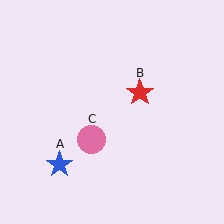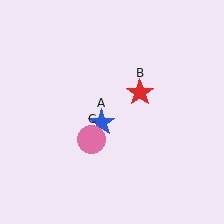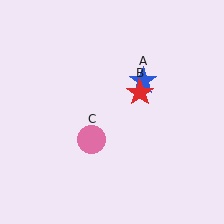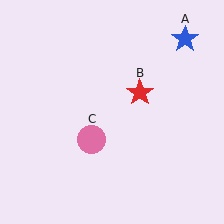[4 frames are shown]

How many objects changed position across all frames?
1 object changed position: blue star (object A).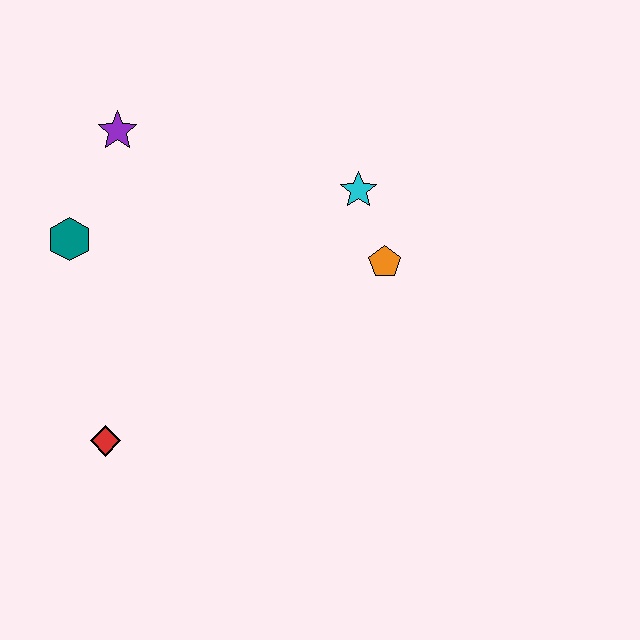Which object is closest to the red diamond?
The teal hexagon is closest to the red diamond.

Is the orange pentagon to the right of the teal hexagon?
Yes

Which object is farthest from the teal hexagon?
The orange pentagon is farthest from the teal hexagon.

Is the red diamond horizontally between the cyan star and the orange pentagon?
No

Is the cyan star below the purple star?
Yes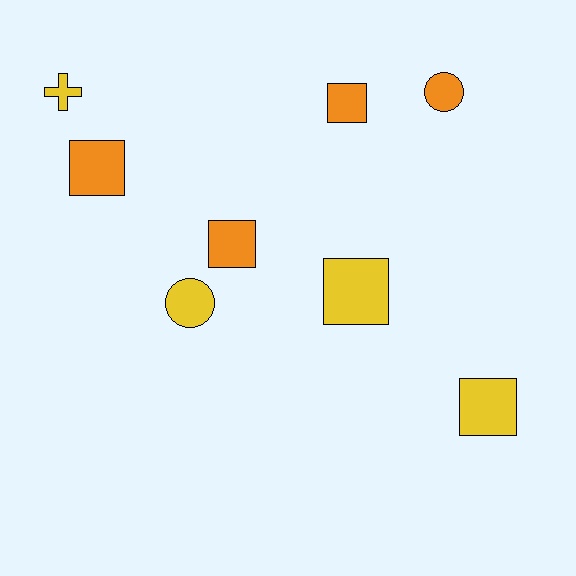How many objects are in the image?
There are 8 objects.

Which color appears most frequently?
Orange, with 4 objects.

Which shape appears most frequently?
Square, with 5 objects.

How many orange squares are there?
There are 3 orange squares.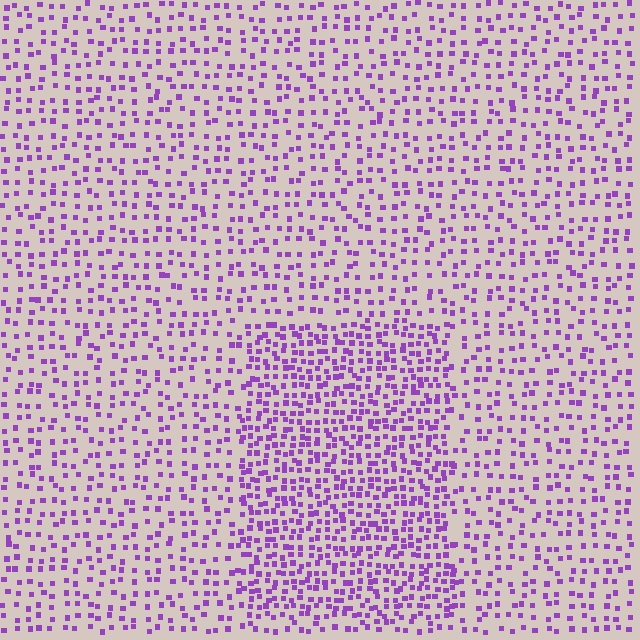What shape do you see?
I see a rectangle.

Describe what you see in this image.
The image contains small purple elements arranged at two different densities. A rectangle-shaped region is visible where the elements are more densely packed than the surrounding area.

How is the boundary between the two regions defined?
The boundary is defined by a change in element density (approximately 1.9x ratio). All elements are the same color, size, and shape.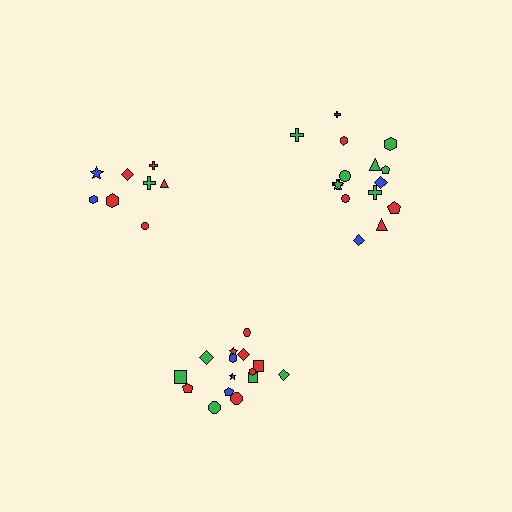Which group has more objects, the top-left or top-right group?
The top-right group.